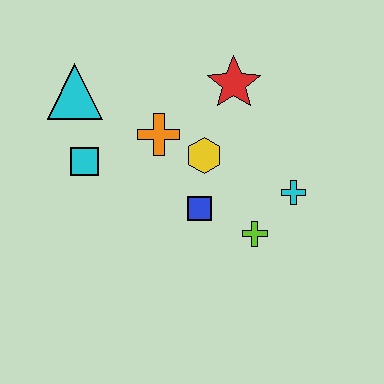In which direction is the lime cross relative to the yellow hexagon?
The lime cross is below the yellow hexagon.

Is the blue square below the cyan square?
Yes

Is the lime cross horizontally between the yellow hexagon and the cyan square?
No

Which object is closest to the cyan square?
The cyan triangle is closest to the cyan square.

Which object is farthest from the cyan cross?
The cyan triangle is farthest from the cyan cross.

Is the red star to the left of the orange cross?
No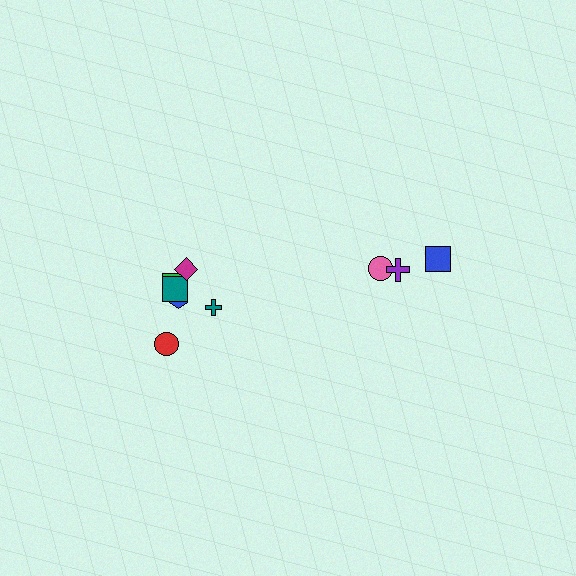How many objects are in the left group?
There are 6 objects.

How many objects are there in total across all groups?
There are 9 objects.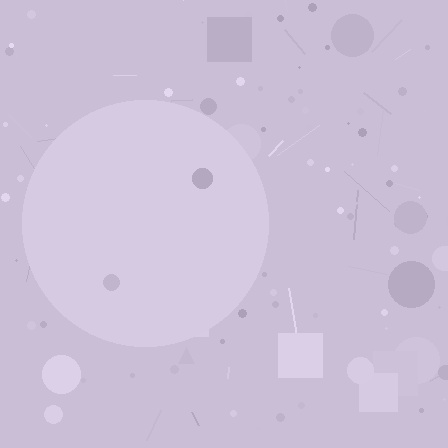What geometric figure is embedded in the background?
A circle is embedded in the background.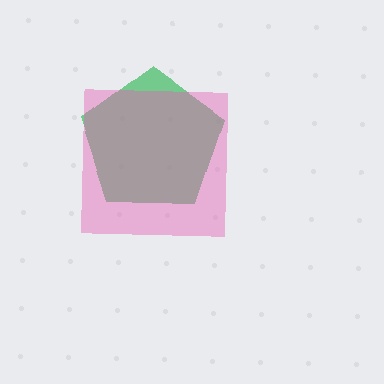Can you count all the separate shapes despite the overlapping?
Yes, there are 2 separate shapes.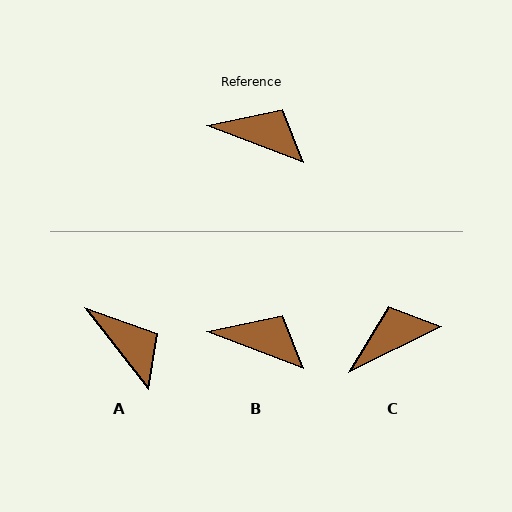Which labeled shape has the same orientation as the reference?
B.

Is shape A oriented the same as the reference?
No, it is off by about 31 degrees.